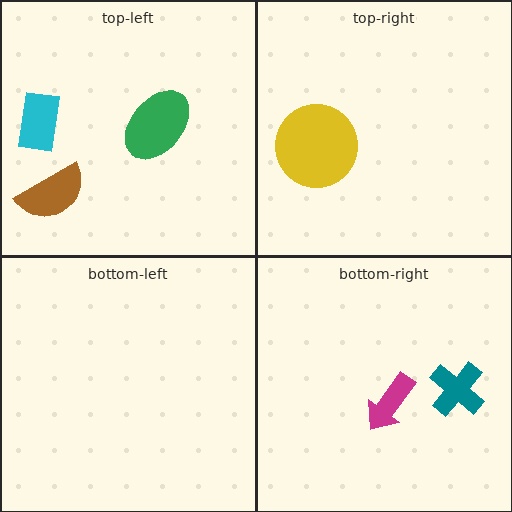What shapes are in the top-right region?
The yellow circle.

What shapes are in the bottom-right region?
The teal cross, the magenta arrow.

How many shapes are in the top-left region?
3.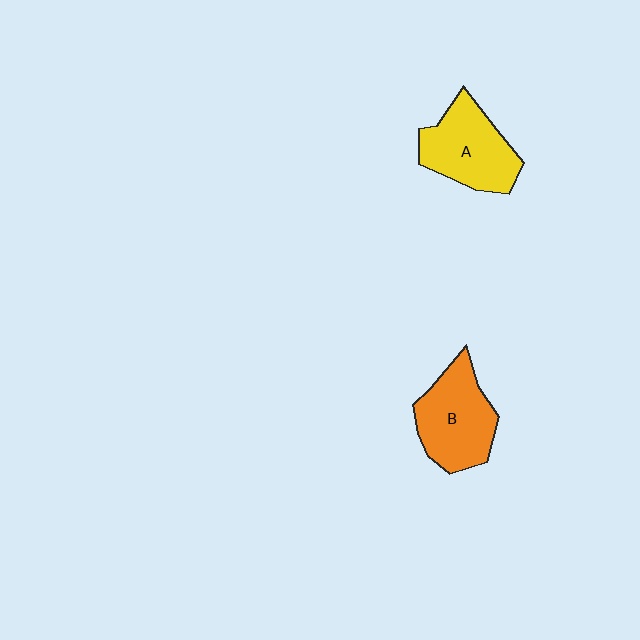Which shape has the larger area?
Shape B (orange).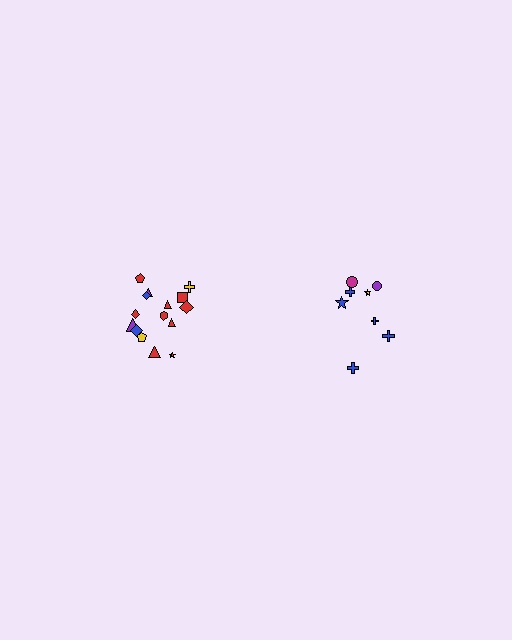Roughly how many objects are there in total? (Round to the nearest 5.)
Roughly 25 objects in total.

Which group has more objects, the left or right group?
The left group.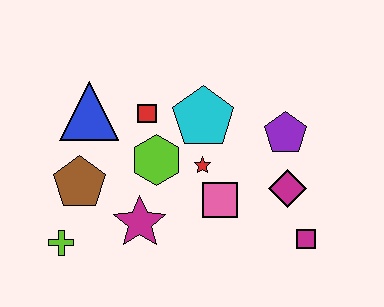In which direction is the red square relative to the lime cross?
The red square is above the lime cross.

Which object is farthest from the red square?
The magenta square is farthest from the red square.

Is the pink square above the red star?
No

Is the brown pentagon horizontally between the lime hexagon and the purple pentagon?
No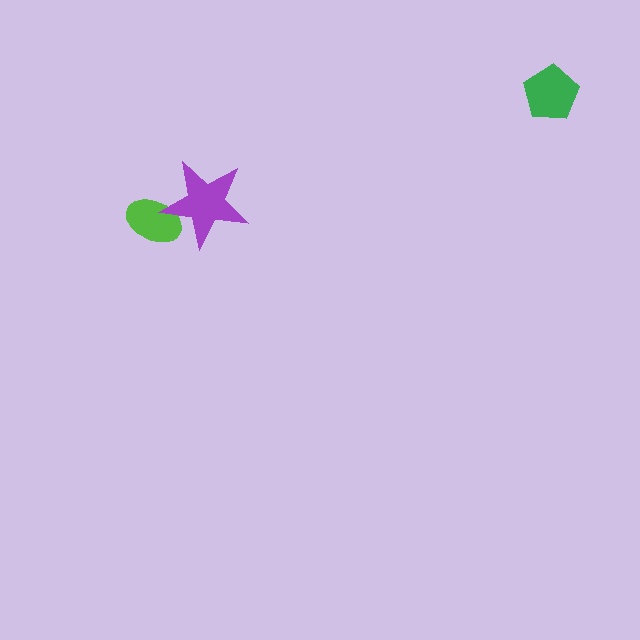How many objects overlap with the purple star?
1 object overlaps with the purple star.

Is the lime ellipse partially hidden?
Yes, it is partially covered by another shape.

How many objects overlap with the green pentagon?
0 objects overlap with the green pentagon.